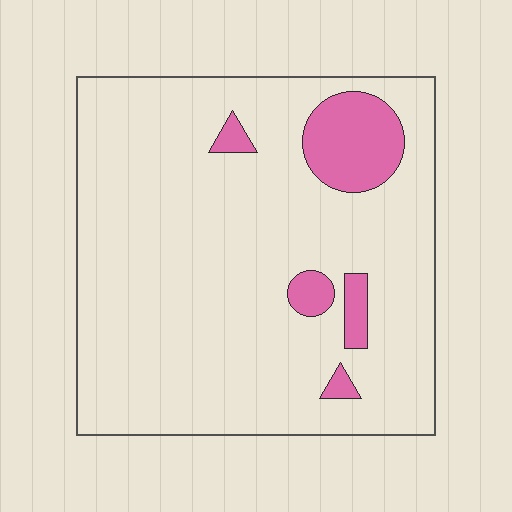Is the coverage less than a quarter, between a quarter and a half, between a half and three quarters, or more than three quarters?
Less than a quarter.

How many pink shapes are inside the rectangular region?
5.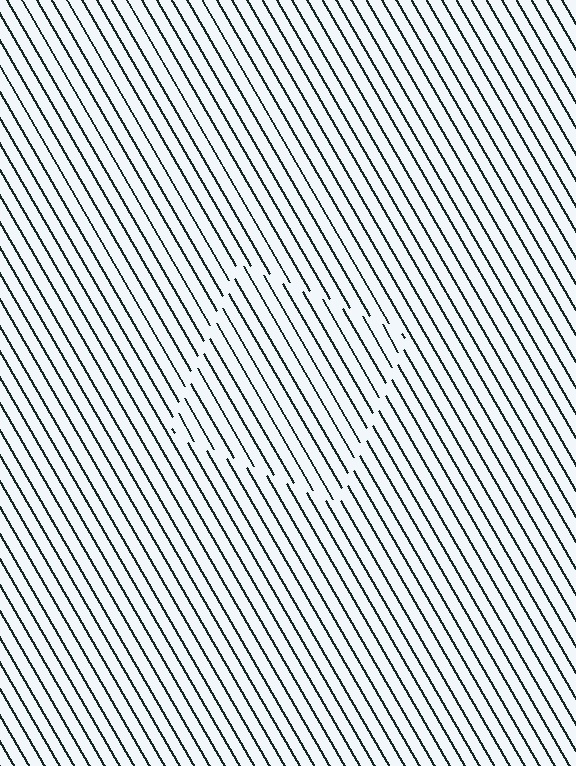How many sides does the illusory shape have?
4 sides — the line-ends trace a square.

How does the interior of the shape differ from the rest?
The interior of the shape contains the same grating, shifted by half a period — the contour is defined by the phase discontinuity where line-ends from the inner and outer gratings abut.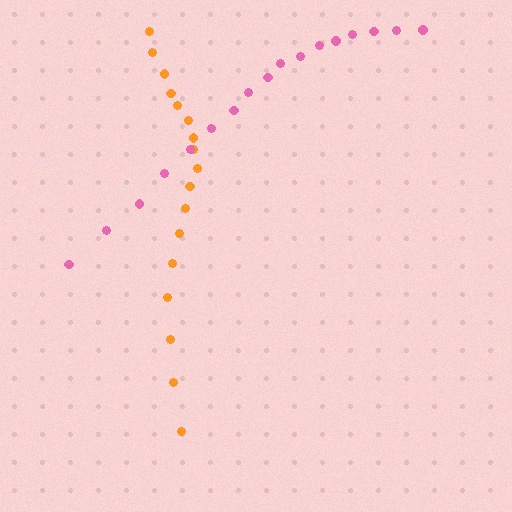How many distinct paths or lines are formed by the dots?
There are 2 distinct paths.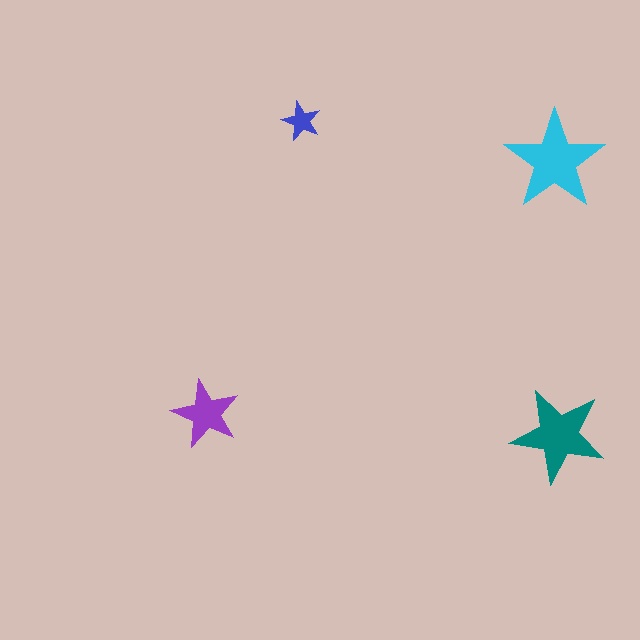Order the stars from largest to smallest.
the cyan one, the teal one, the purple one, the blue one.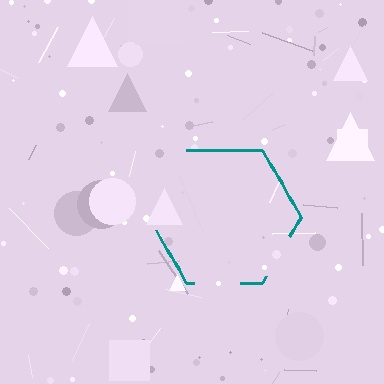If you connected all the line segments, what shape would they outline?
They would outline a hexagon.